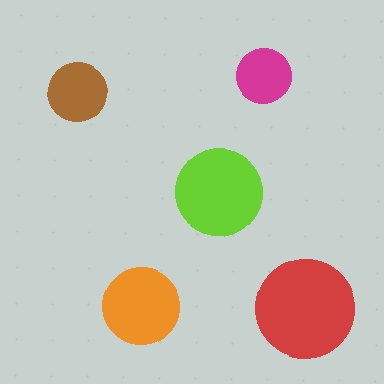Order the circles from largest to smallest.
the red one, the lime one, the orange one, the brown one, the magenta one.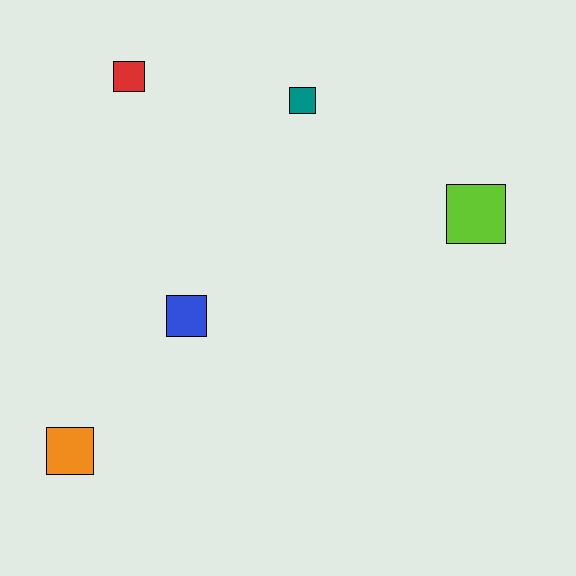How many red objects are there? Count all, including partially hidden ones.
There is 1 red object.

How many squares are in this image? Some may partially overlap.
There are 5 squares.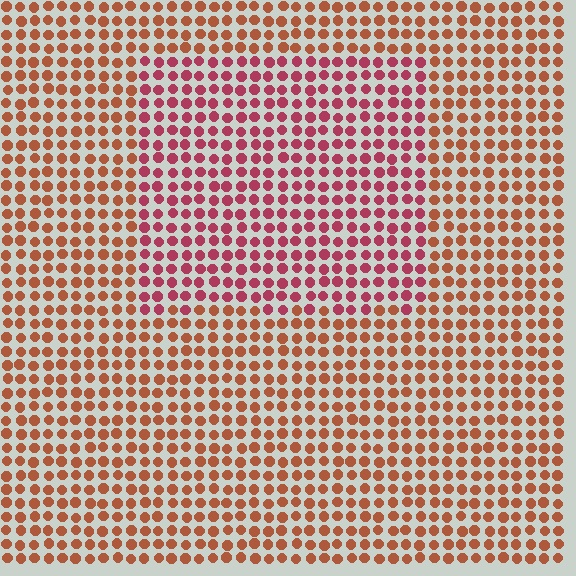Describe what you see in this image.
The image is filled with small brown elements in a uniform arrangement. A rectangle-shaped region is visible where the elements are tinted to a slightly different hue, forming a subtle color boundary.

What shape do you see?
I see a rectangle.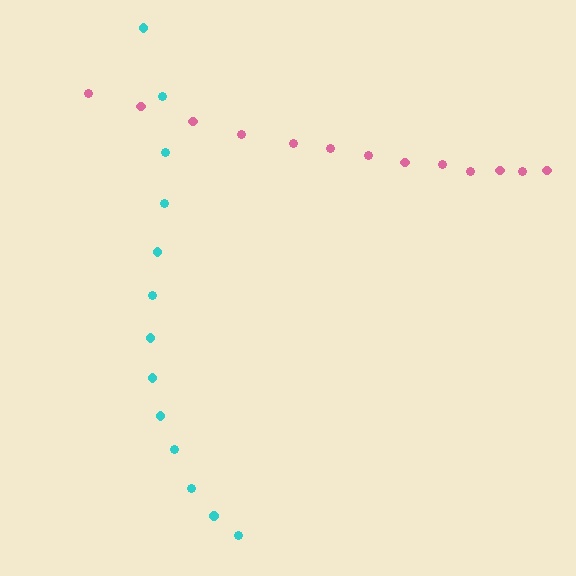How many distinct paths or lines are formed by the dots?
There are 2 distinct paths.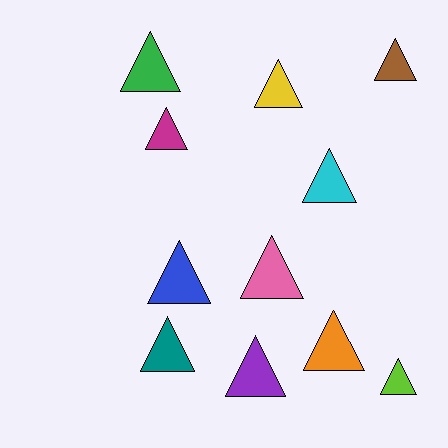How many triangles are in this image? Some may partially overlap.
There are 11 triangles.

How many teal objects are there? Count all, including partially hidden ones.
There is 1 teal object.